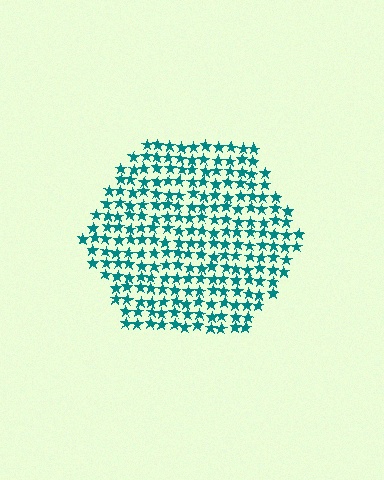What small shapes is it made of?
It is made of small stars.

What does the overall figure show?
The overall figure shows a hexagon.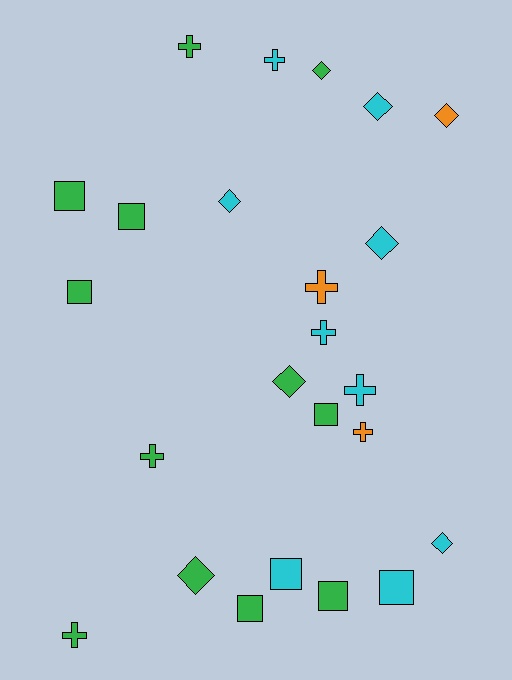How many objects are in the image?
There are 24 objects.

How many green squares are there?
There are 6 green squares.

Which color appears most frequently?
Green, with 12 objects.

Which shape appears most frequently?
Cross, with 8 objects.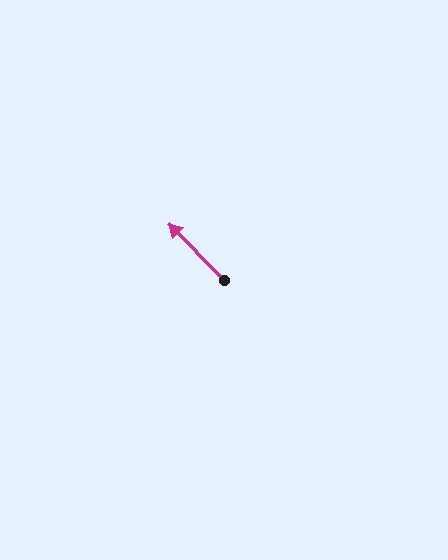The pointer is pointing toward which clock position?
Roughly 11 o'clock.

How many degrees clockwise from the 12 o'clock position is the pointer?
Approximately 316 degrees.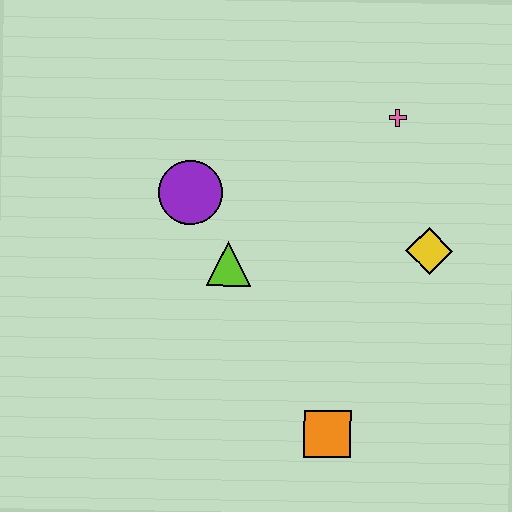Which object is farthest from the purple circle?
The orange square is farthest from the purple circle.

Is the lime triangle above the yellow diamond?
No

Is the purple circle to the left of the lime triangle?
Yes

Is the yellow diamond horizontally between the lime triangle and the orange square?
No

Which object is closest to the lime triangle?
The purple circle is closest to the lime triangle.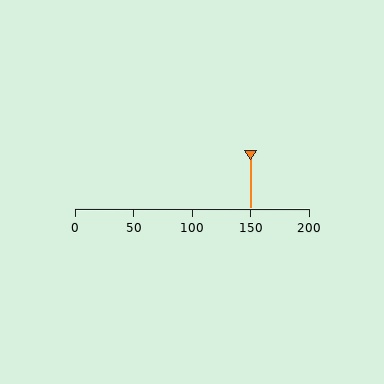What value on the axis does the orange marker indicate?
The marker indicates approximately 150.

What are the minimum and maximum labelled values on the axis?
The axis runs from 0 to 200.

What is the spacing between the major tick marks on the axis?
The major ticks are spaced 50 apart.